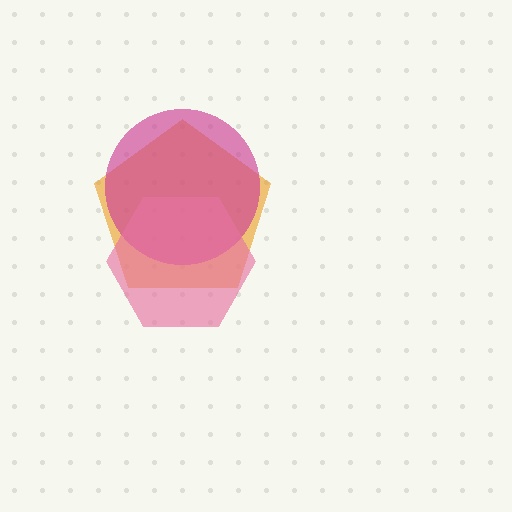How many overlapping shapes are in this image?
There are 3 overlapping shapes in the image.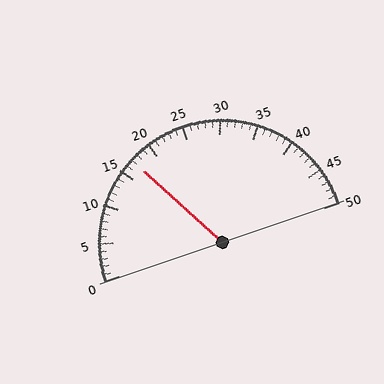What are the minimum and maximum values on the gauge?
The gauge ranges from 0 to 50.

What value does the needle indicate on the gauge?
The needle indicates approximately 17.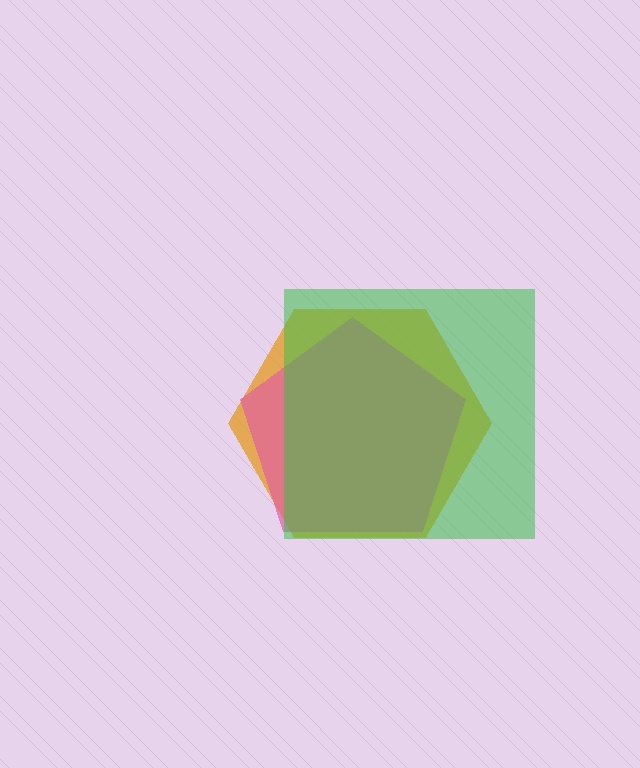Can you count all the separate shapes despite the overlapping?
Yes, there are 3 separate shapes.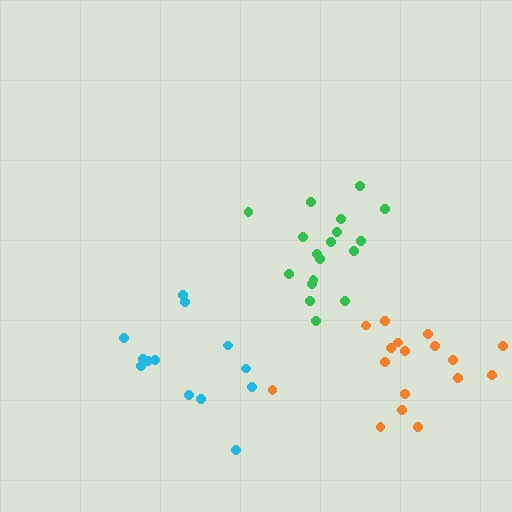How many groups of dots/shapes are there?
There are 3 groups.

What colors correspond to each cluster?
The clusters are colored: green, cyan, orange.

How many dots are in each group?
Group 1: 18 dots, Group 2: 13 dots, Group 3: 17 dots (48 total).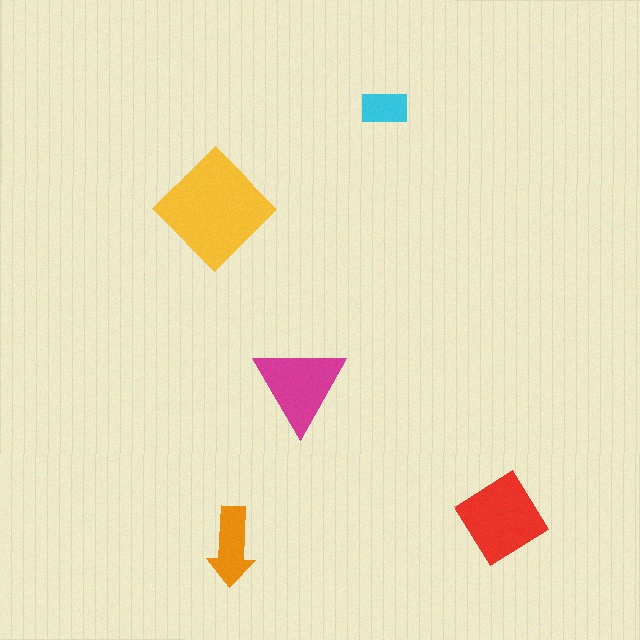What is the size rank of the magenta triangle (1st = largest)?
3rd.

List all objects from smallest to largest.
The cyan rectangle, the orange arrow, the magenta triangle, the red diamond, the yellow diamond.